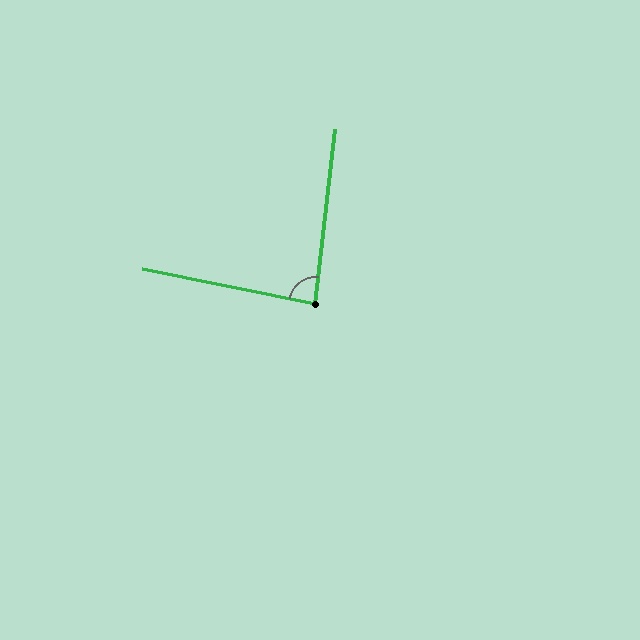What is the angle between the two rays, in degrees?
Approximately 85 degrees.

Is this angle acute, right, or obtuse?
It is approximately a right angle.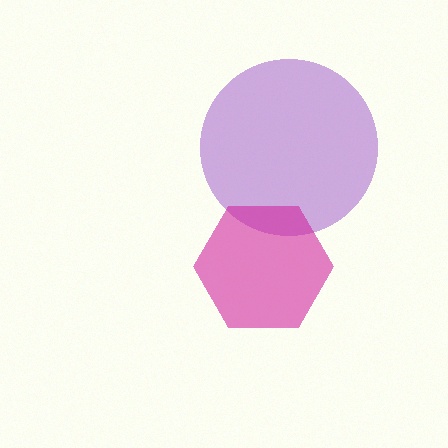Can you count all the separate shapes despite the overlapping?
Yes, there are 2 separate shapes.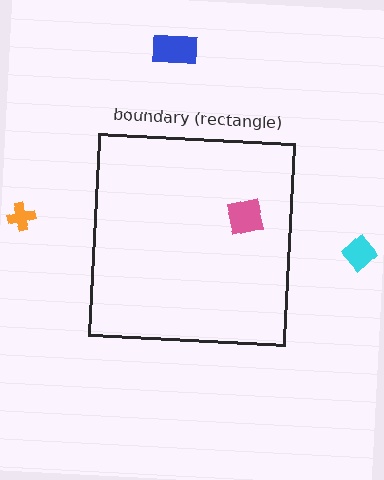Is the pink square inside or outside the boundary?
Inside.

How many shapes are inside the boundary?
1 inside, 3 outside.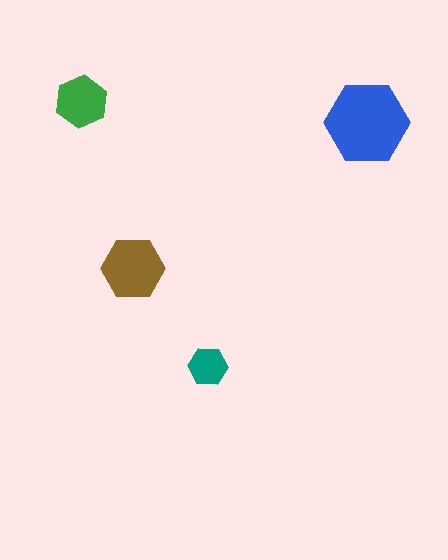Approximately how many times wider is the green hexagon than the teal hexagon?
About 1.5 times wider.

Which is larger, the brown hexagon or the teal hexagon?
The brown one.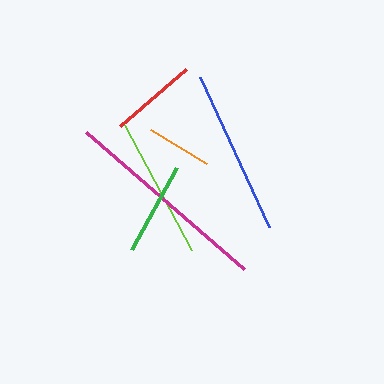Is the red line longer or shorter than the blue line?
The blue line is longer than the red line.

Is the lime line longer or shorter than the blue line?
The blue line is longer than the lime line.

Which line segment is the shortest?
The orange line is the shortest at approximately 66 pixels.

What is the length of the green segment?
The green segment is approximately 93 pixels long.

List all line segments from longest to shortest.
From longest to shortest: magenta, blue, lime, green, red, orange.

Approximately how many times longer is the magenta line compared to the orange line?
The magenta line is approximately 3.2 times the length of the orange line.